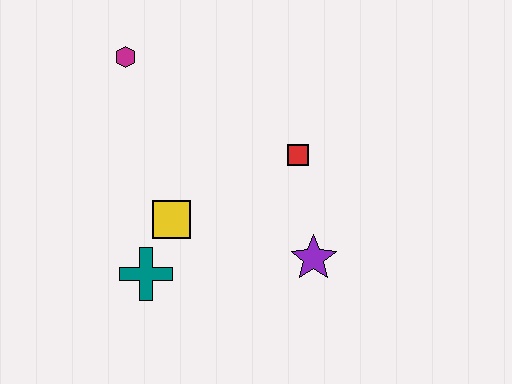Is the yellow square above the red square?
No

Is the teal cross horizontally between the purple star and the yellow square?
No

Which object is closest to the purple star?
The red square is closest to the purple star.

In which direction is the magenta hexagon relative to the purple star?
The magenta hexagon is above the purple star.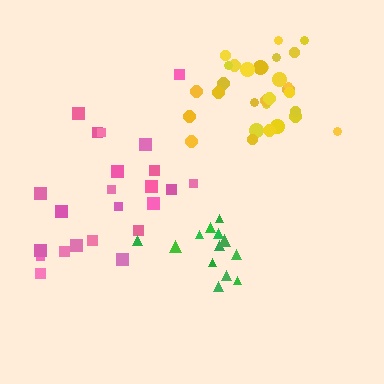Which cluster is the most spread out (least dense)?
Pink.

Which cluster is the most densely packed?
Yellow.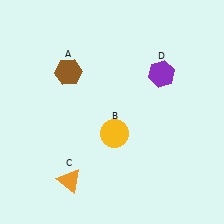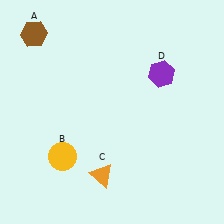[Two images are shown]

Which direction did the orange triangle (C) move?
The orange triangle (C) moved right.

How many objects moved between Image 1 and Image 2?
3 objects moved between the two images.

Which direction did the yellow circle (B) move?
The yellow circle (B) moved left.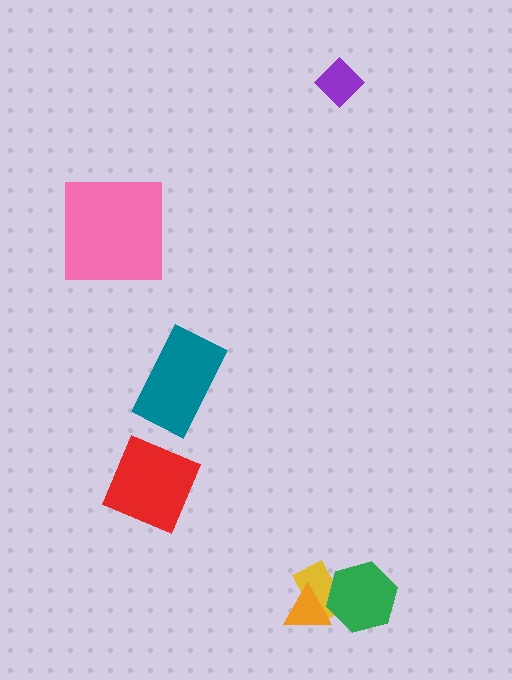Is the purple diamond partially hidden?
No, no other shape covers it.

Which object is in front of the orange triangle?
The green hexagon is in front of the orange triangle.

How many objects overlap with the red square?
0 objects overlap with the red square.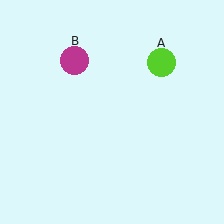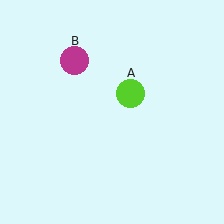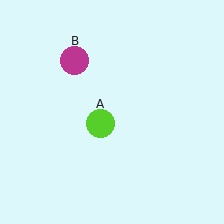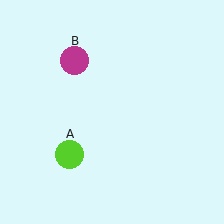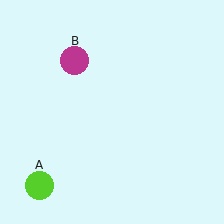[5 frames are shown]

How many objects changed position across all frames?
1 object changed position: lime circle (object A).